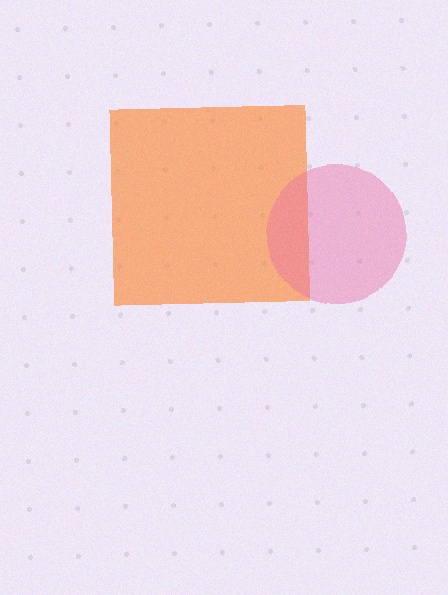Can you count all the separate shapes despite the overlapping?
Yes, there are 2 separate shapes.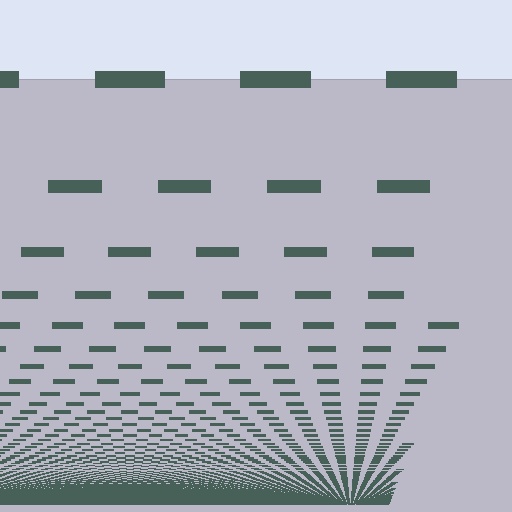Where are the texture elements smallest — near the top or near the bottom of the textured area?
Near the bottom.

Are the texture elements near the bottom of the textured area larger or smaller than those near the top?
Smaller. The gradient is inverted — elements near the bottom are smaller and denser.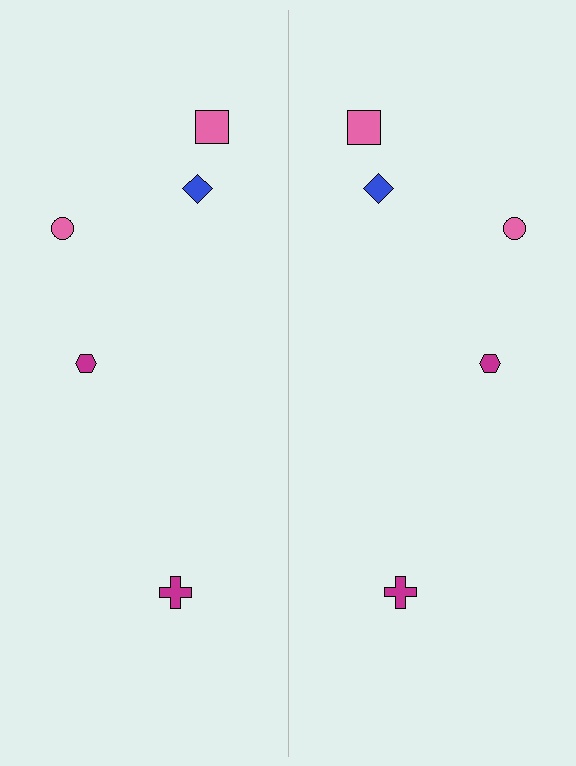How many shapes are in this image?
There are 10 shapes in this image.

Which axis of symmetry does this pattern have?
The pattern has a vertical axis of symmetry running through the center of the image.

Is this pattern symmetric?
Yes, this pattern has bilateral (reflection) symmetry.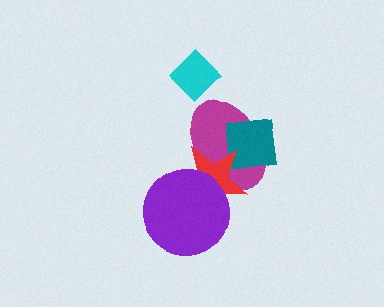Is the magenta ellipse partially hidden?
Yes, it is partially covered by another shape.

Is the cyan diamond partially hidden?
No, no other shape covers it.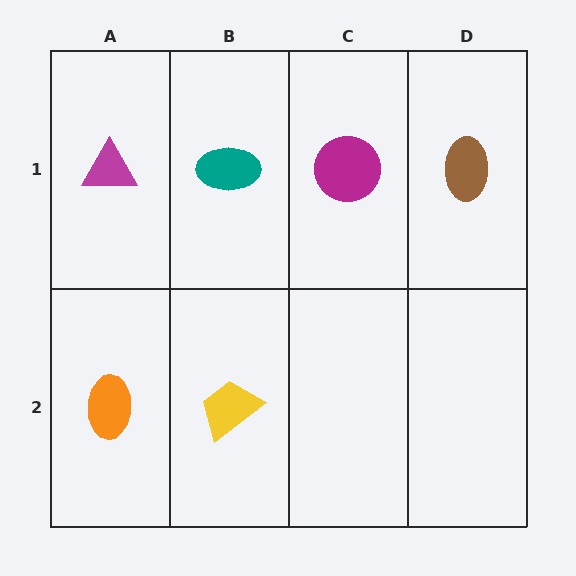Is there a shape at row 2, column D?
No, that cell is empty.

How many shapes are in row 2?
2 shapes.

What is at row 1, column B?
A teal ellipse.